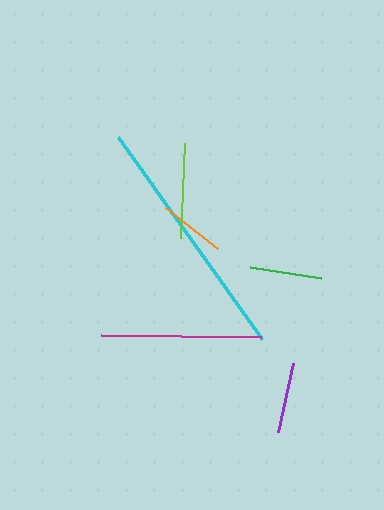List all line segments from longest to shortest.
From longest to shortest: cyan, magenta, lime, green, purple, orange.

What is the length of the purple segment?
The purple segment is approximately 71 pixels long.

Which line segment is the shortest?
The orange line is the shortest at approximately 66 pixels.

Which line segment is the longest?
The cyan line is the longest at approximately 248 pixels.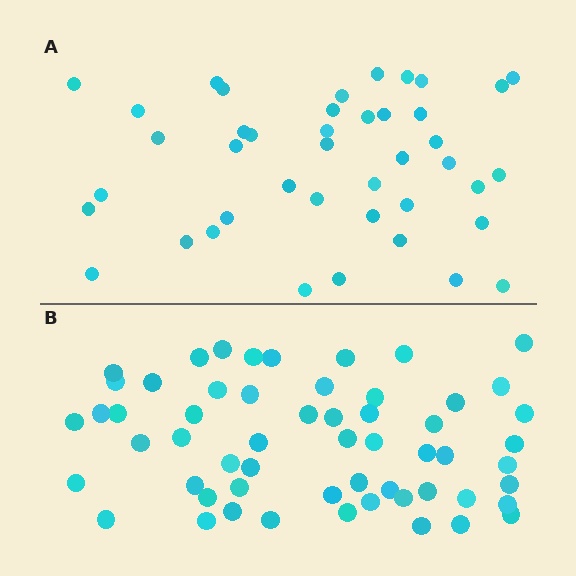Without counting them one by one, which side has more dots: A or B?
Region B (the bottom region) has more dots.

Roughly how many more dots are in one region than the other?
Region B has approximately 15 more dots than region A.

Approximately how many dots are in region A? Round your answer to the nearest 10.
About 40 dots. (The exact count is 42, which rounds to 40.)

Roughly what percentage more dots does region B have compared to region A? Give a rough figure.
About 35% more.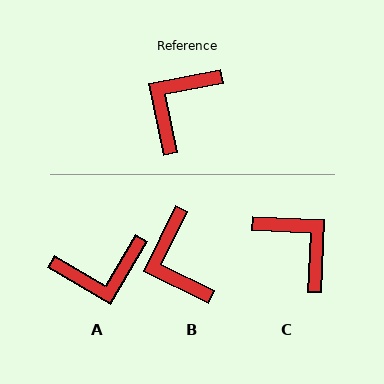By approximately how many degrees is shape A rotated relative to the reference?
Approximately 138 degrees counter-clockwise.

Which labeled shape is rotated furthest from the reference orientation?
A, about 138 degrees away.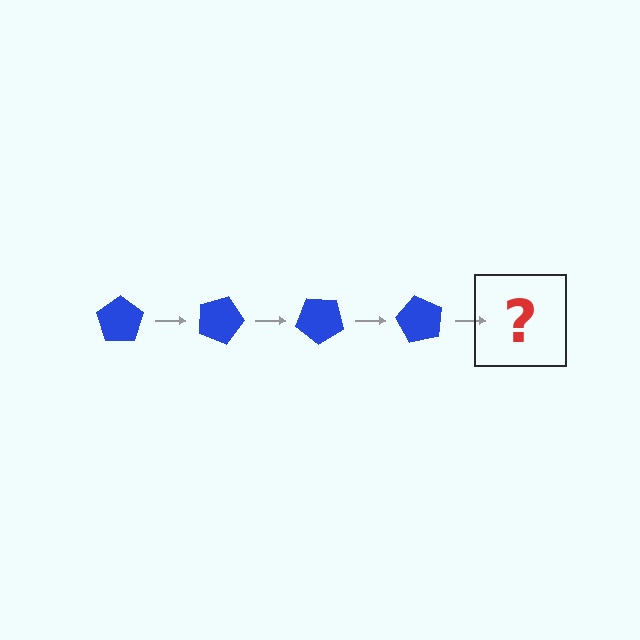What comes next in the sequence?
The next element should be a blue pentagon rotated 80 degrees.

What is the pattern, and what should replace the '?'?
The pattern is that the pentagon rotates 20 degrees each step. The '?' should be a blue pentagon rotated 80 degrees.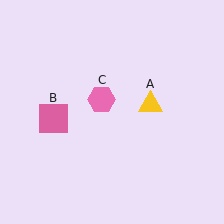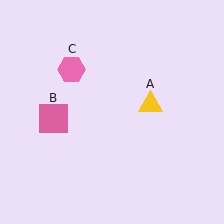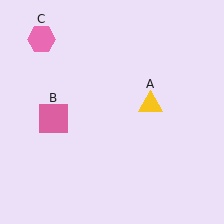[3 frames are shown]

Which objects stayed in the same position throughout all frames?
Yellow triangle (object A) and pink square (object B) remained stationary.